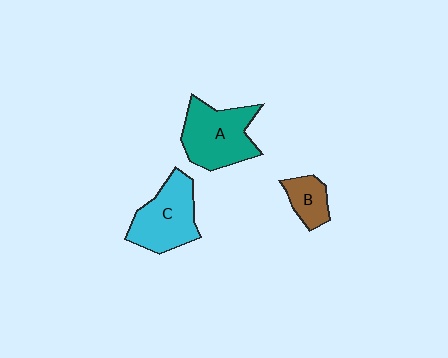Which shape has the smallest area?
Shape B (brown).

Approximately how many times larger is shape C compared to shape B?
Approximately 2.2 times.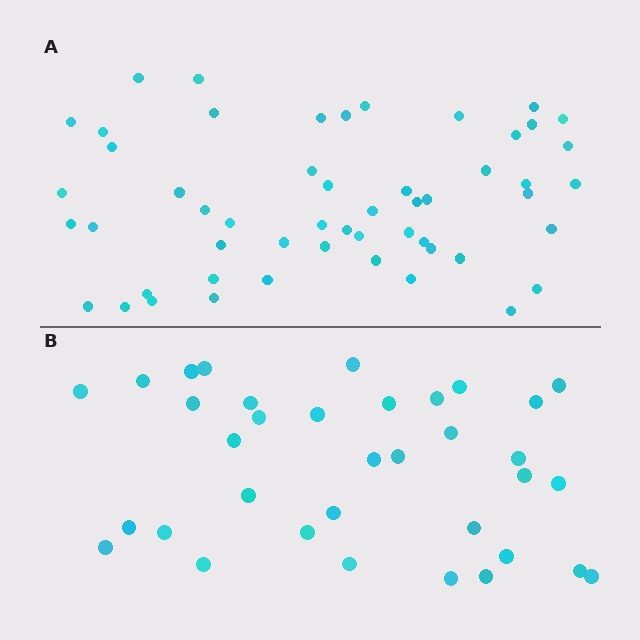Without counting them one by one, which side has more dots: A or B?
Region A (the top region) has more dots.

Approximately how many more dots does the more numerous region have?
Region A has approximately 20 more dots than region B.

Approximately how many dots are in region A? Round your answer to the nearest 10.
About 50 dots. (The exact count is 53, which rounds to 50.)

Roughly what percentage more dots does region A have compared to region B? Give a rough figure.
About 50% more.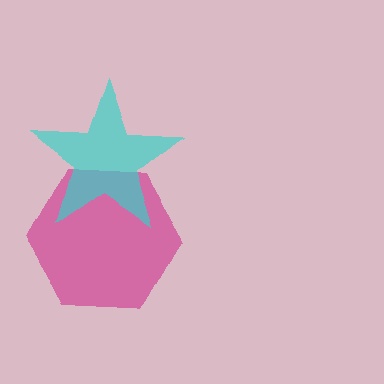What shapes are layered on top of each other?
The layered shapes are: a magenta hexagon, a cyan star.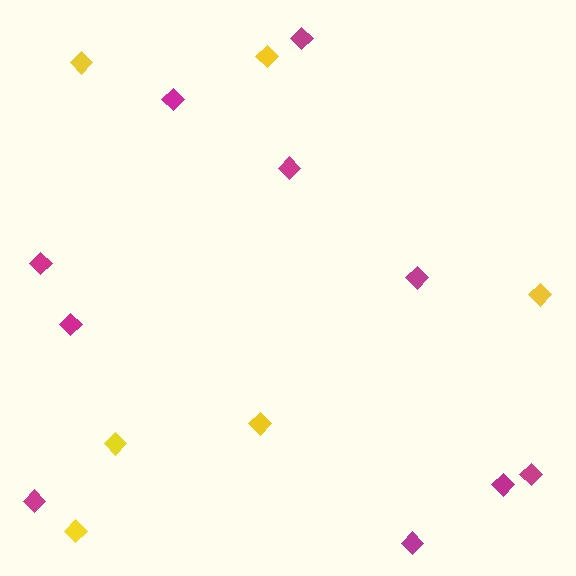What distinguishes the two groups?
There are 2 groups: one group of magenta diamonds (10) and one group of yellow diamonds (6).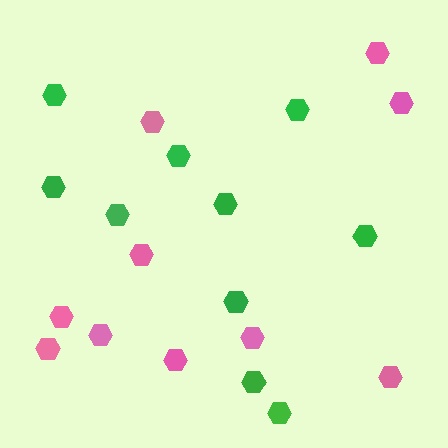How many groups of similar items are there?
There are 2 groups: one group of pink hexagons (10) and one group of green hexagons (10).